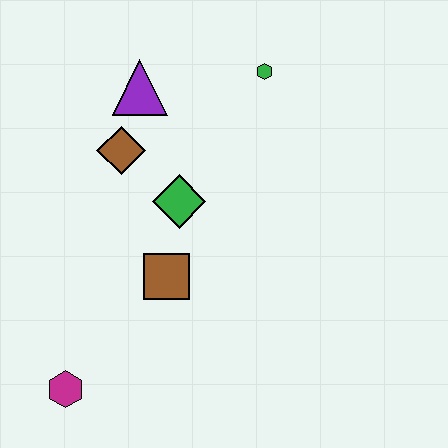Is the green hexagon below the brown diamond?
No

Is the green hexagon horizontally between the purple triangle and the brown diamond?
No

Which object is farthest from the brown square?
The green hexagon is farthest from the brown square.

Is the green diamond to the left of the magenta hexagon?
No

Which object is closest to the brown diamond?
The purple triangle is closest to the brown diamond.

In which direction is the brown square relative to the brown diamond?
The brown square is below the brown diamond.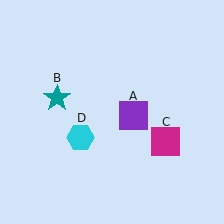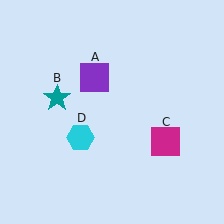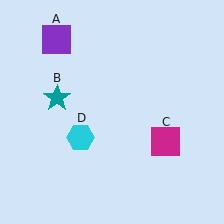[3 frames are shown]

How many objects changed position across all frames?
1 object changed position: purple square (object A).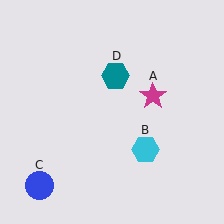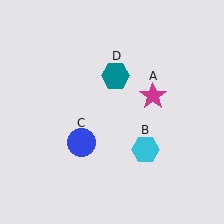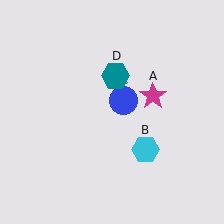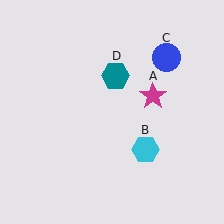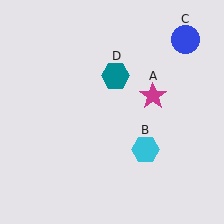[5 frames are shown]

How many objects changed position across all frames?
1 object changed position: blue circle (object C).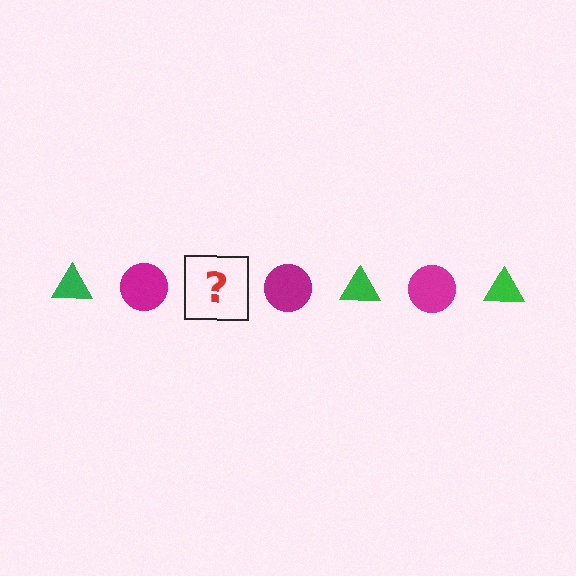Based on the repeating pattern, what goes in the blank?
The blank should be a green triangle.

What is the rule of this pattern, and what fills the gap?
The rule is that the pattern alternates between green triangle and magenta circle. The gap should be filled with a green triangle.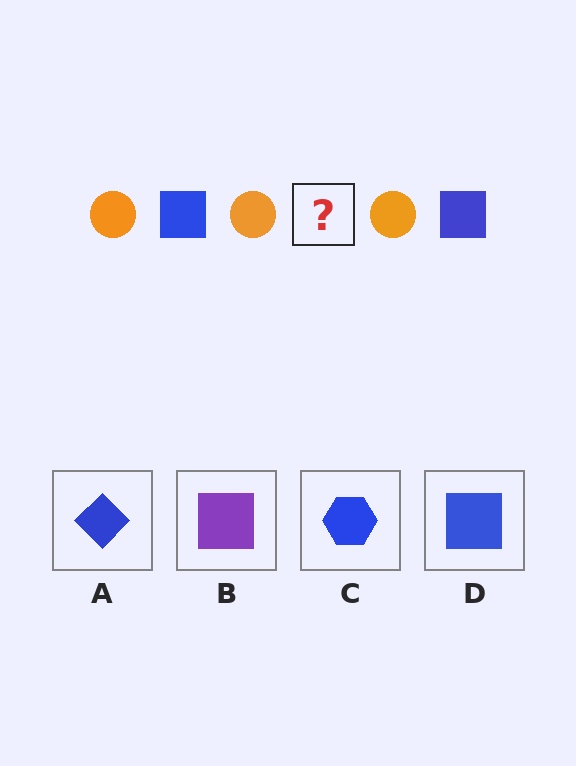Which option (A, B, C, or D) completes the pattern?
D.